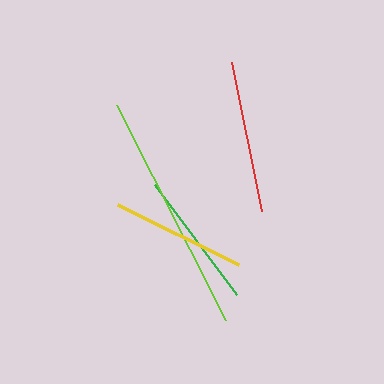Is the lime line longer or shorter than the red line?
The lime line is longer than the red line.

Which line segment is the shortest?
The yellow line is the shortest at approximately 134 pixels.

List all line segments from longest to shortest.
From longest to shortest: lime, red, green, yellow.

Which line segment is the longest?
The lime line is the longest at approximately 241 pixels.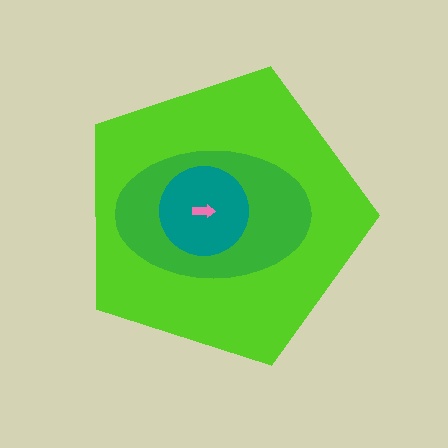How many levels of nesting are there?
4.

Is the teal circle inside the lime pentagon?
Yes.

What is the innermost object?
The pink arrow.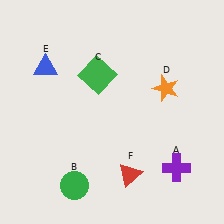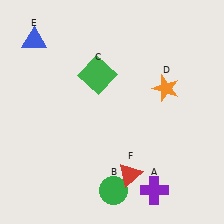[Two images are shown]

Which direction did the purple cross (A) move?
The purple cross (A) moved left.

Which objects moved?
The objects that moved are: the purple cross (A), the green circle (B), the blue triangle (E).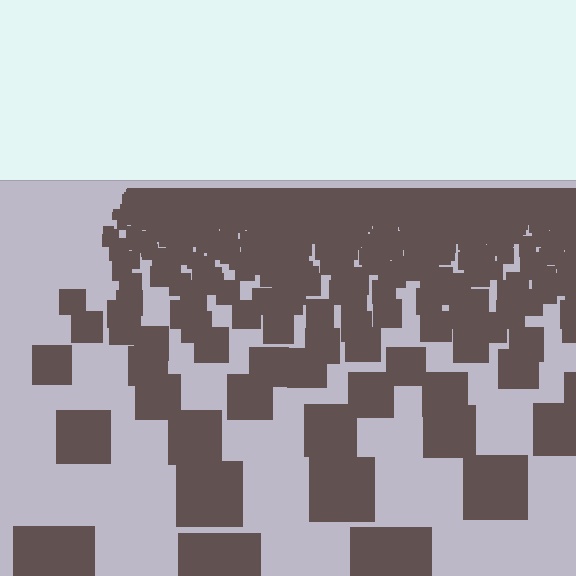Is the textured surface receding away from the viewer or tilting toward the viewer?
The surface is receding away from the viewer. Texture elements get smaller and denser toward the top.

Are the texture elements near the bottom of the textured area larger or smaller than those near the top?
Larger. Near the bottom, elements are closer to the viewer and appear at a bigger on-screen size.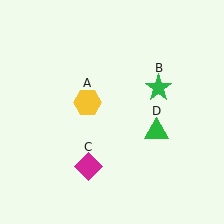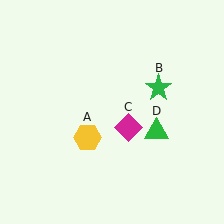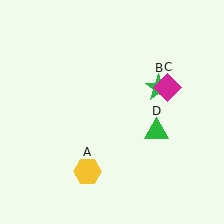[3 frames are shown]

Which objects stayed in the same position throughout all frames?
Green star (object B) and green triangle (object D) remained stationary.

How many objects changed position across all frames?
2 objects changed position: yellow hexagon (object A), magenta diamond (object C).